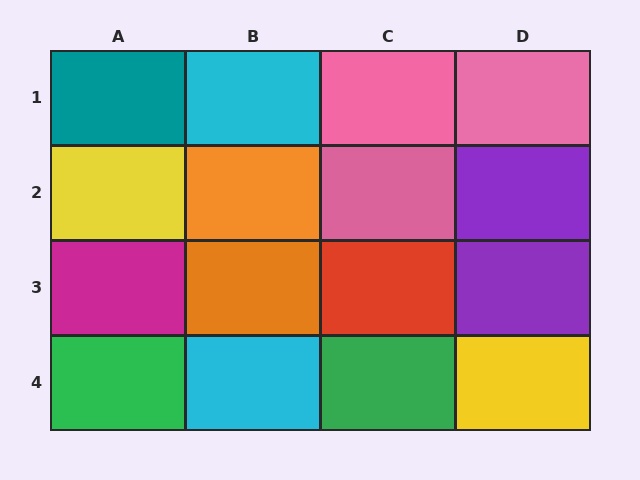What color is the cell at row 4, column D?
Yellow.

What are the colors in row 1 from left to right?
Teal, cyan, pink, pink.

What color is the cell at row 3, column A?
Magenta.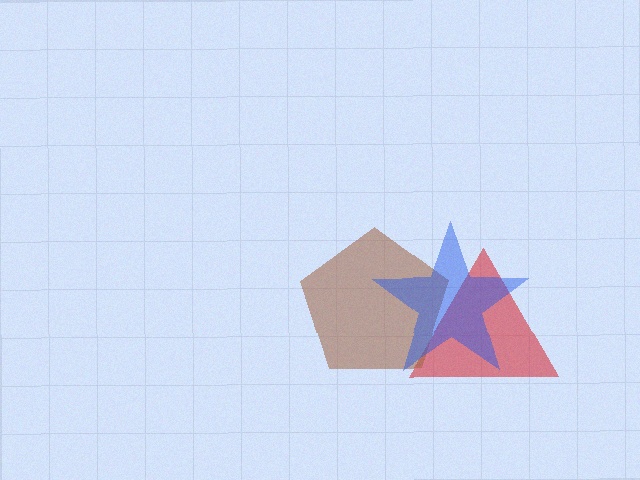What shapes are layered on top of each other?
The layered shapes are: a red triangle, a brown pentagon, a blue star.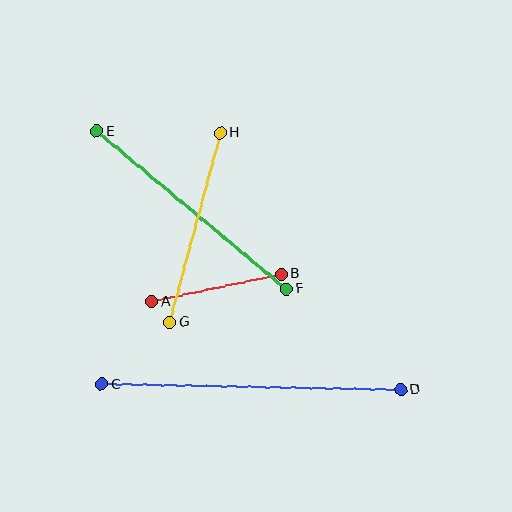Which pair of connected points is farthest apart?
Points C and D are farthest apart.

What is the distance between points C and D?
The distance is approximately 299 pixels.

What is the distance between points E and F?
The distance is approximately 247 pixels.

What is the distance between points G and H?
The distance is approximately 197 pixels.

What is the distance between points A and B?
The distance is approximately 133 pixels.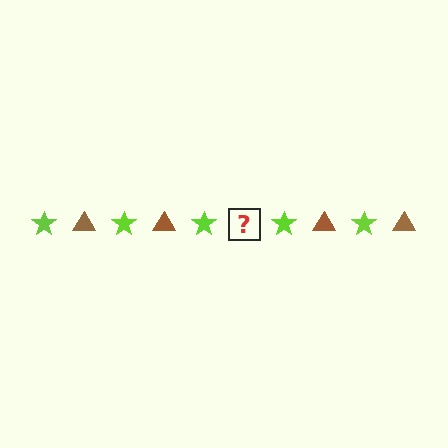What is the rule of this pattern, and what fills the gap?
The rule is that the pattern alternates between lime star and brown triangle. The gap should be filled with a brown triangle.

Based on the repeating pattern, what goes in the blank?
The blank should be a brown triangle.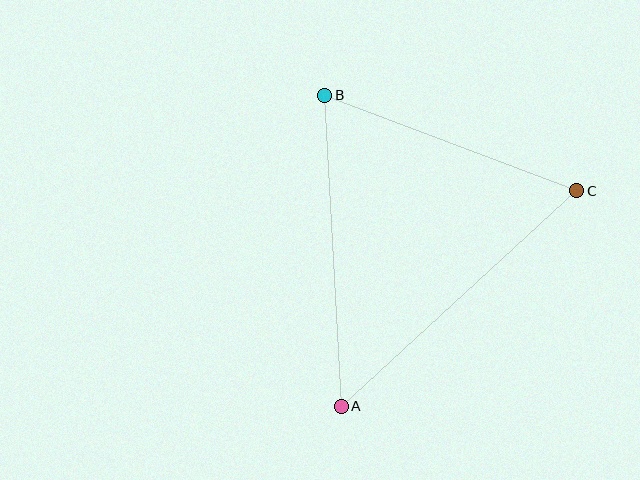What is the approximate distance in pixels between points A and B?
The distance between A and B is approximately 311 pixels.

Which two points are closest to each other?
Points B and C are closest to each other.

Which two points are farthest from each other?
Points A and C are farthest from each other.